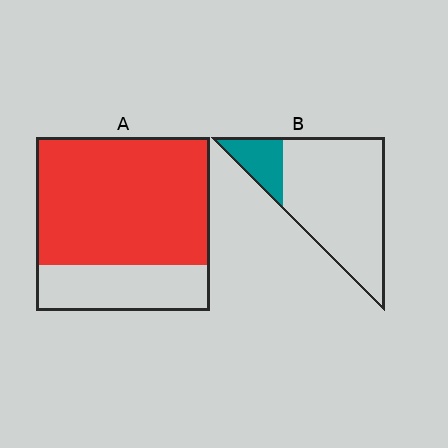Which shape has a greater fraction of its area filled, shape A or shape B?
Shape A.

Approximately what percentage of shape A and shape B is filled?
A is approximately 75% and B is approximately 15%.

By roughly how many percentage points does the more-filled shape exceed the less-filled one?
By roughly 55 percentage points (A over B).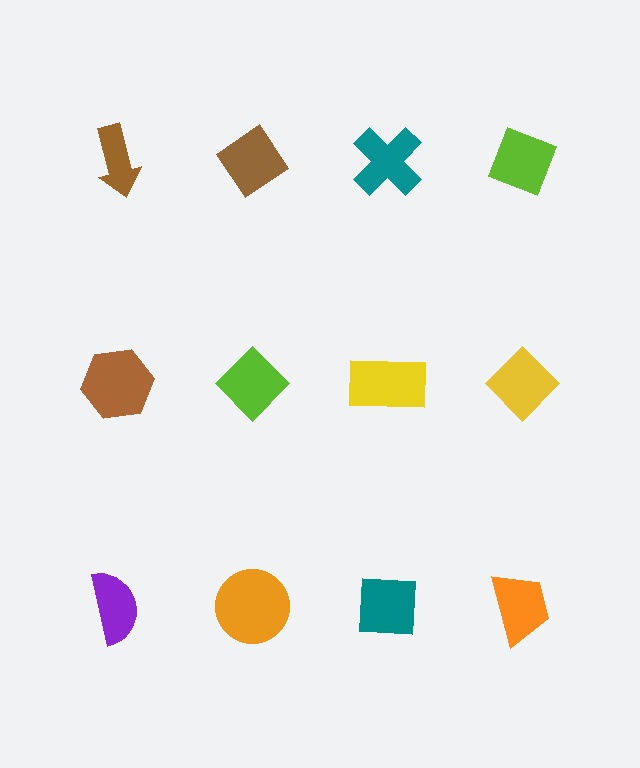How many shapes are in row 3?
4 shapes.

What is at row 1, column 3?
A teal cross.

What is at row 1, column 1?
A brown arrow.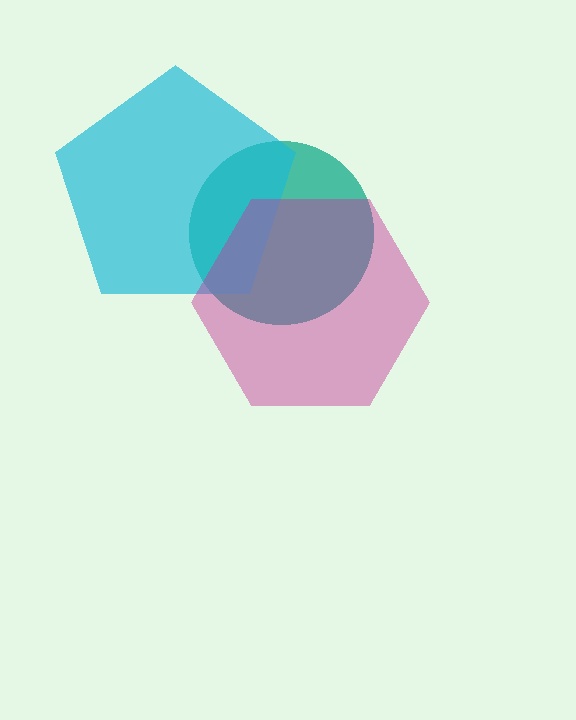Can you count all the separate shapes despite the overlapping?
Yes, there are 3 separate shapes.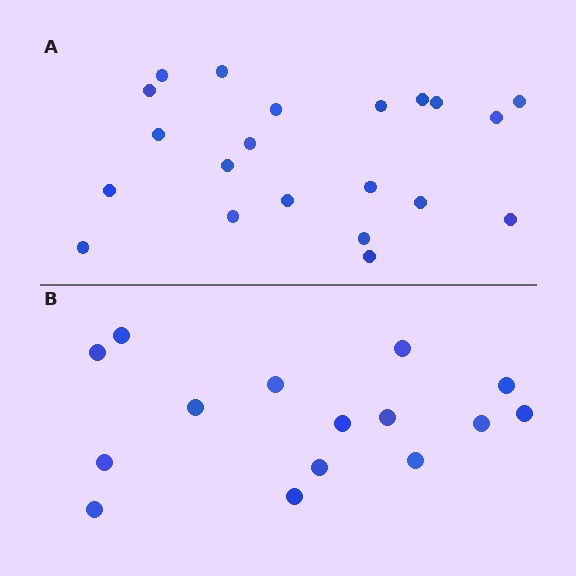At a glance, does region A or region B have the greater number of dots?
Region A (the top region) has more dots.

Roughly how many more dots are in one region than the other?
Region A has about 6 more dots than region B.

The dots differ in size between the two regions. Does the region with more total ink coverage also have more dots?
No. Region B has more total ink coverage because its dots are larger, but region A actually contains more individual dots. Total area can be misleading — the number of items is what matters here.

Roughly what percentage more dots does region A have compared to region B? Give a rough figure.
About 40% more.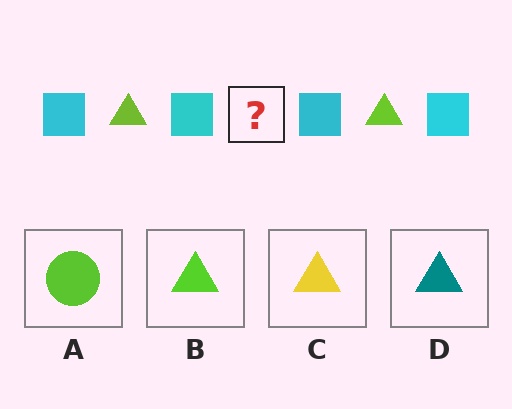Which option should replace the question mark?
Option B.